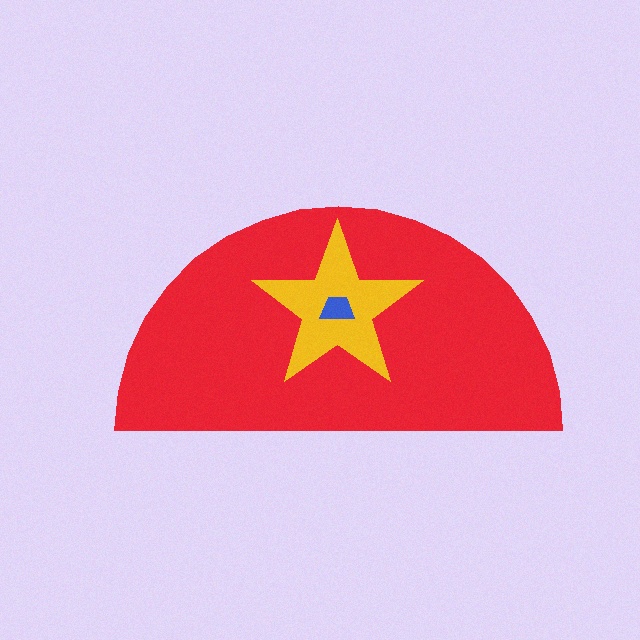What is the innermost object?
The blue trapezoid.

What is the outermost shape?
The red semicircle.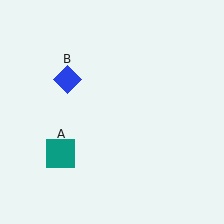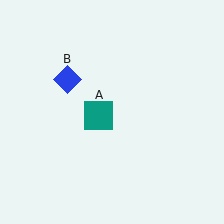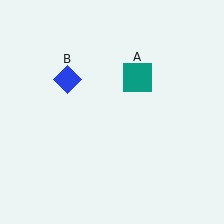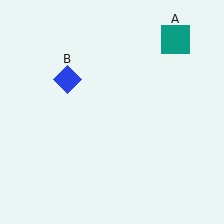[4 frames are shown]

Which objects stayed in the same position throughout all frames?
Blue diamond (object B) remained stationary.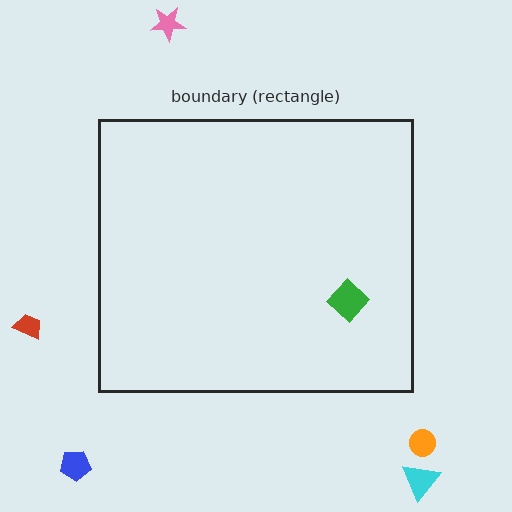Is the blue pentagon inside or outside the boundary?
Outside.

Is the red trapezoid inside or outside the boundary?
Outside.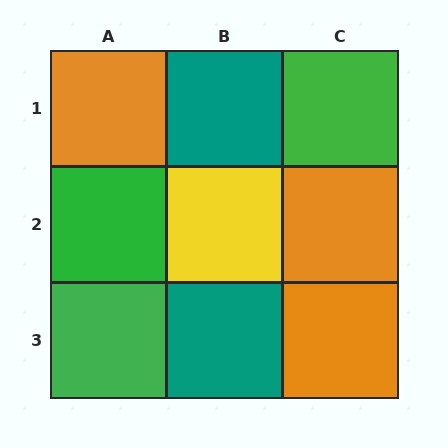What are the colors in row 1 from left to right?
Orange, teal, green.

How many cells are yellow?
1 cell is yellow.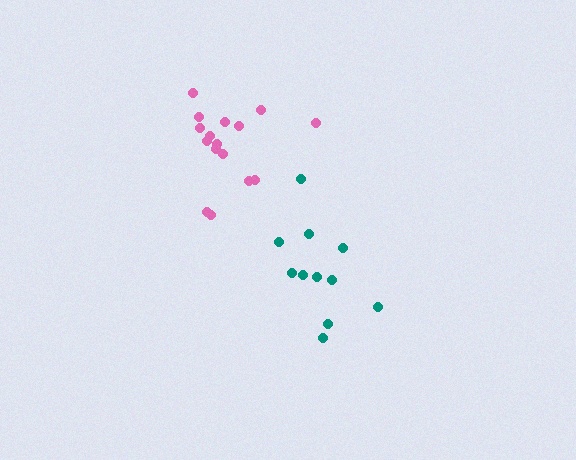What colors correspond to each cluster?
The clusters are colored: teal, pink.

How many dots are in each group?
Group 1: 11 dots, Group 2: 16 dots (27 total).